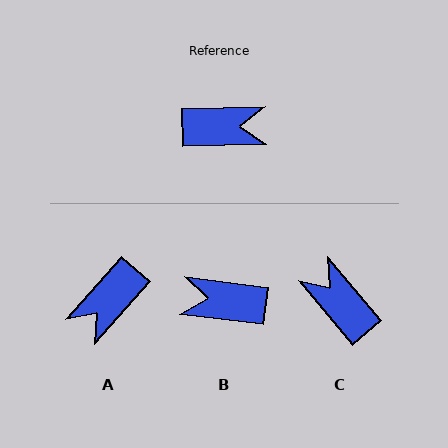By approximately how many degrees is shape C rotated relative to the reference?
Approximately 129 degrees counter-clockwise.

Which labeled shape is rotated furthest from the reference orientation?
B, about 172 degrees away.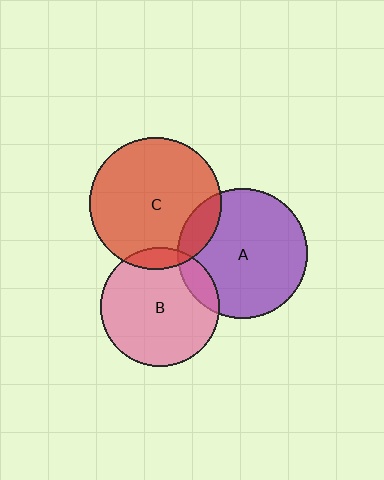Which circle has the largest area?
Circle C (red).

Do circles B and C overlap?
Yes.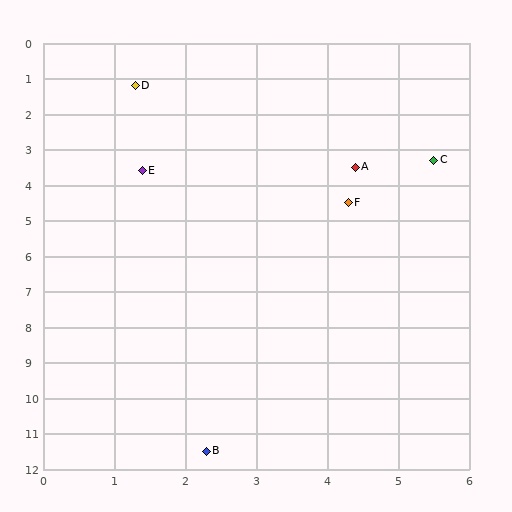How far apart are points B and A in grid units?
Points B and A are about 8.3 grid units apart.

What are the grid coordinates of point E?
Point E is at approximately (1.4, 3.6).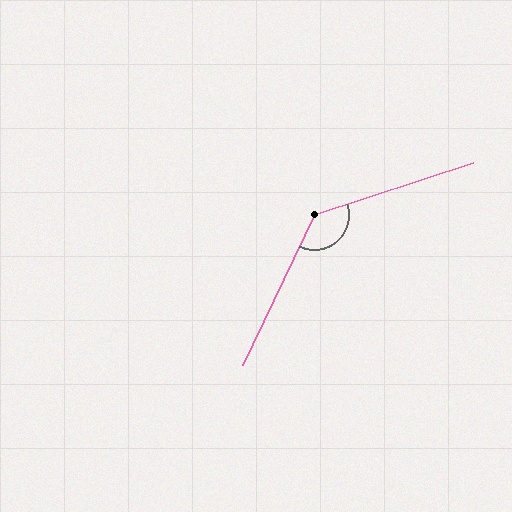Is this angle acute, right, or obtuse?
It is obtuse.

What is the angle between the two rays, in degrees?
Approximately 134 degrees.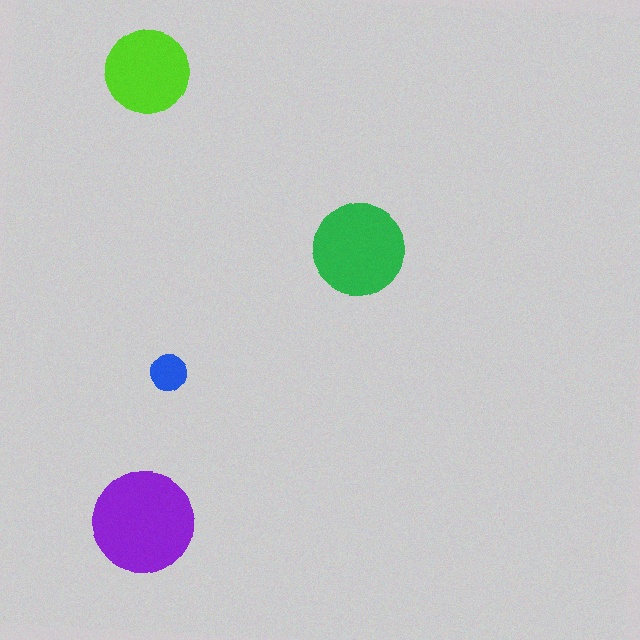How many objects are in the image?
There are 4 objects in the image.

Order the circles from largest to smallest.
the purple one, the green one, the lime one, the blue one.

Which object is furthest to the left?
The lime circle is leftmost.